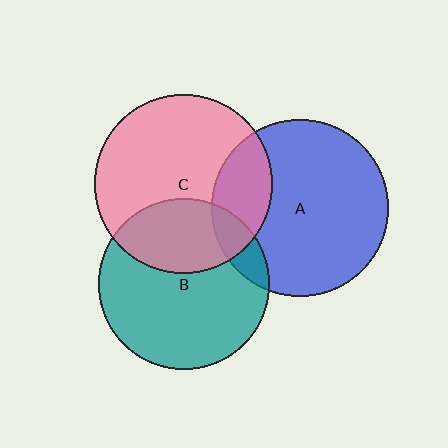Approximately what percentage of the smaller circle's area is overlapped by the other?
Approximately 20%.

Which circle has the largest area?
Circle C (pink).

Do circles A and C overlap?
Yes.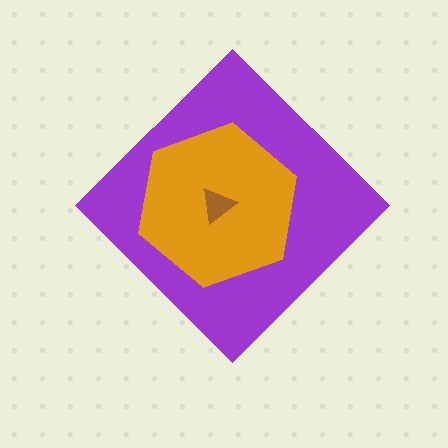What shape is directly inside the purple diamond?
The orange hexagon.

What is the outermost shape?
The purple diamond.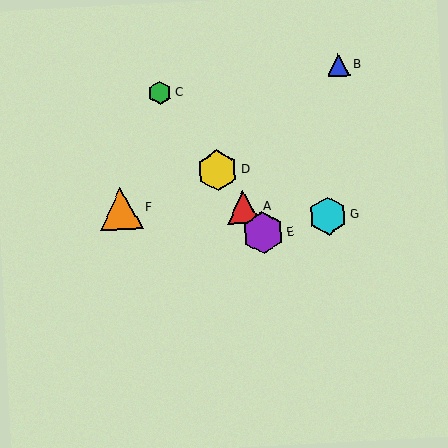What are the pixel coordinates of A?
Object A is at (244, 206).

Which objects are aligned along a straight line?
Objects A, C, D, E are aligned along a straight line.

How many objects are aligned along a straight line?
4 objects (A, C, D, E) are aligned along a straight line.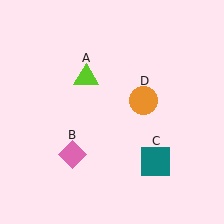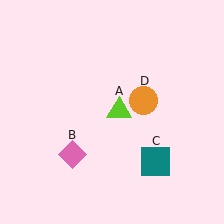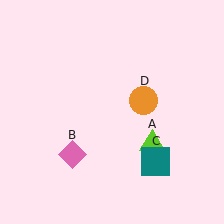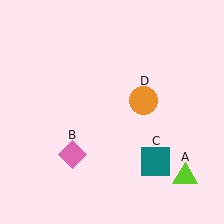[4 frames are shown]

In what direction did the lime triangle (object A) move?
The lime triangle (object A) moved down and to the right.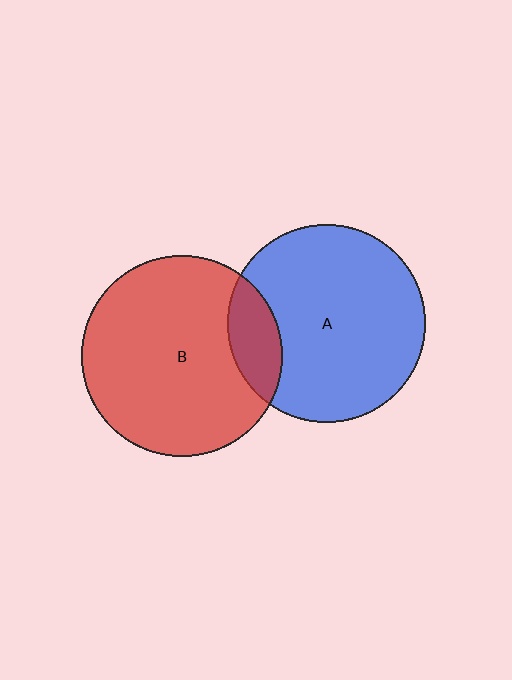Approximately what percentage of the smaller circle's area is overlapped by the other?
Approximately 15%.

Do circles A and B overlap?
Yes.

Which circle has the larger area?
Circle B (red).